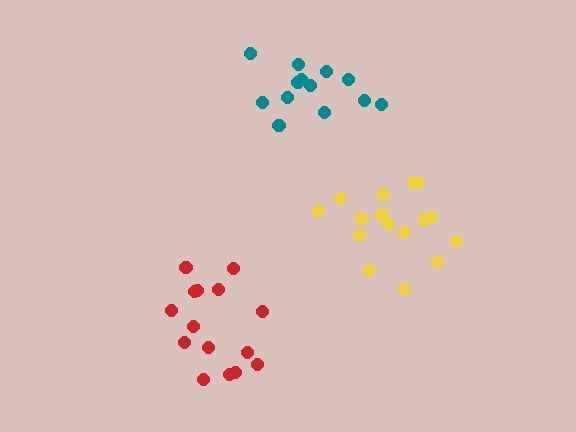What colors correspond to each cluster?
The clusters are colored: yellow, teal, red.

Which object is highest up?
The teal cluster is topmost.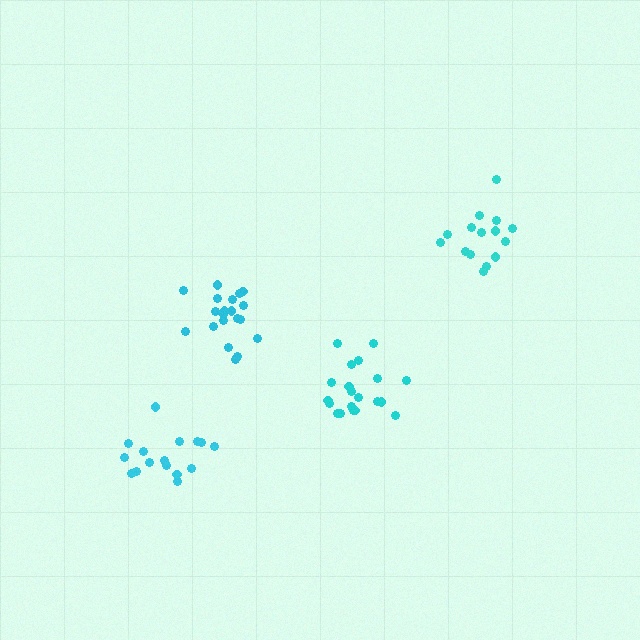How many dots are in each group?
Group 1: 20 dots, Group 2: 15 dots, Group 3: 16 dots, Group 4: 20 dots (71 total).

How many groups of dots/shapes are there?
There are 4 groups.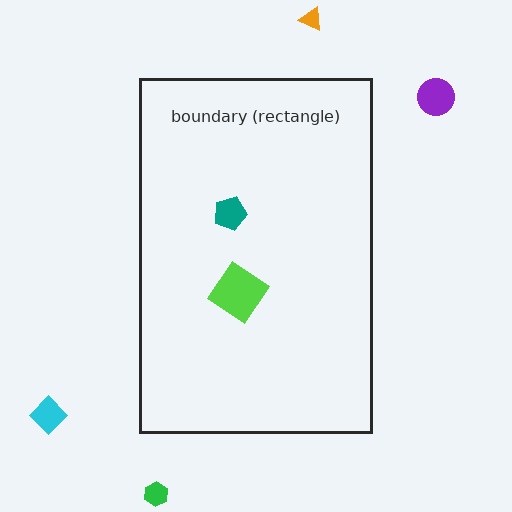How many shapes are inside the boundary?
2 inside, 4 outside.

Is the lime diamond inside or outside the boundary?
Inside.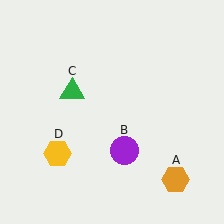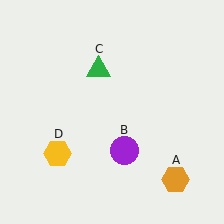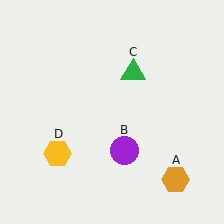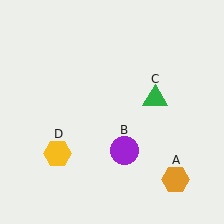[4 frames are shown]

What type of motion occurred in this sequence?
The green triangle (object C) rotated clockwise around the center of the scene.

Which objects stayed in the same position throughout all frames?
Orange hexagon (object A) and purple circle (object B) and yellow hexagon (object D) remained stationary.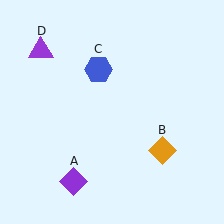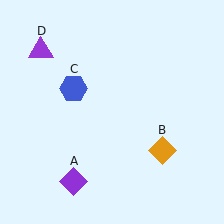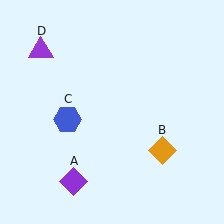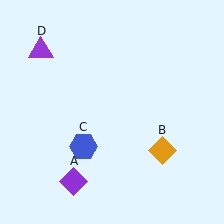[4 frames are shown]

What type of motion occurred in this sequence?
The blue hexagon (object C) rotated counterclockwise around the center of the scene.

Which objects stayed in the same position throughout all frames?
Purple diamond (object A) and orange diamond (object B) and purple triangle (object D) remained stationary.